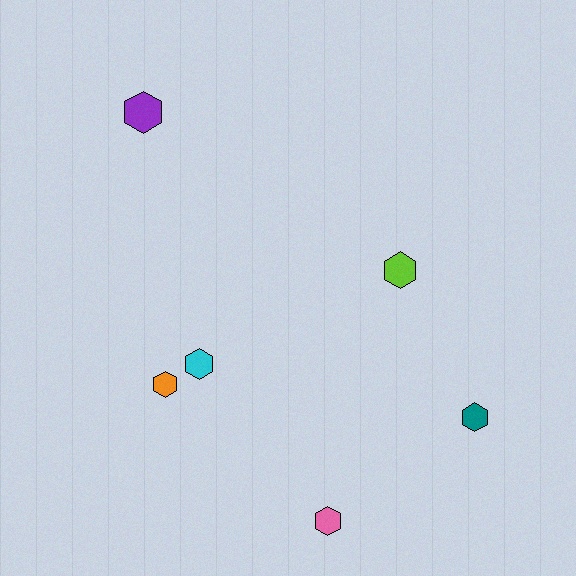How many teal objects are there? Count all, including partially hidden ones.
There is 1 teal object.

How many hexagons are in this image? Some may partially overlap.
There are 6 hexagons.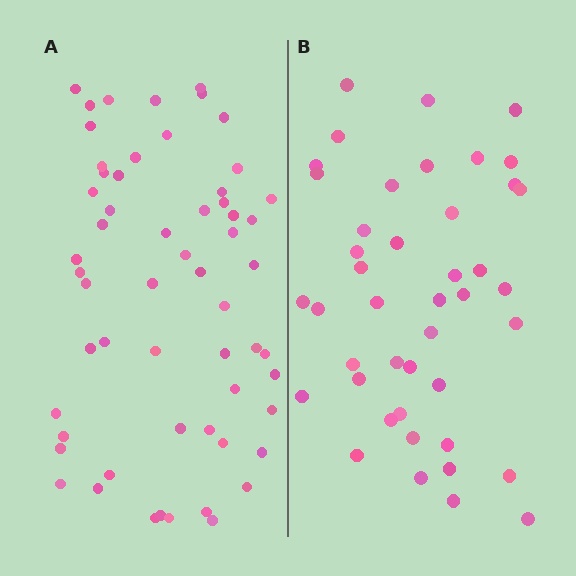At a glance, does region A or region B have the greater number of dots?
Region A (the left region) has more dots.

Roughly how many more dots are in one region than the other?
Region A has approximately 15 more dots than region B.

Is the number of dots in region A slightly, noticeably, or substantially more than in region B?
Region A has noticeably more, but not dramatically so. The ratio is roughly 1.3 to 1.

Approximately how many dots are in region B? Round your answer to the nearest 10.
About 40 dots. (The exact count is 43, which rounds to 40.)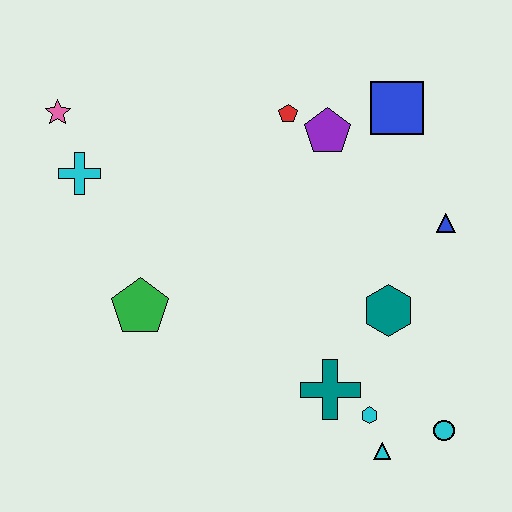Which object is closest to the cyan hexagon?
The cyan triangle is closest to the cyan hexagon.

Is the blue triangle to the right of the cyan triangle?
Yes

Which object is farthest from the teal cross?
The pink star is farthest from the teal cross.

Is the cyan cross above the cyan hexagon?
Yes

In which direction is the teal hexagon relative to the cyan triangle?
The teal hexagon is above the cyan triangle.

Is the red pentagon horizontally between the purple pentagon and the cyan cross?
Yes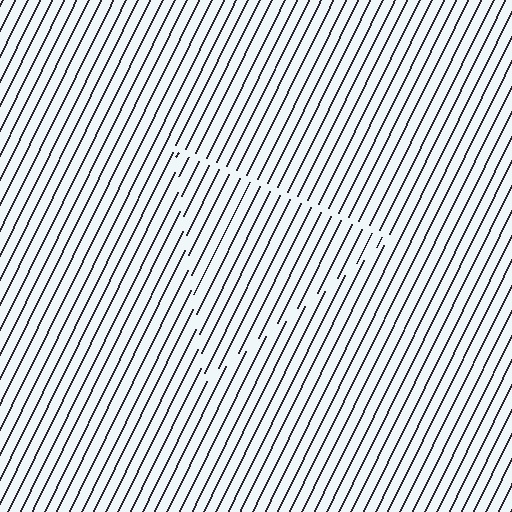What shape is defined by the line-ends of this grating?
An illusory triangle. The interior of the shape contains the same grating, shifted by half a period — the contour is defined by the phase discontinuity where line-ends from the inner and outer gratings abut.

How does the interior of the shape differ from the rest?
The interior of the shape contains the same grating, shifted by half a period — the contour is defined by the phase discontinuity where line-ends from the inner and outer gratings abut.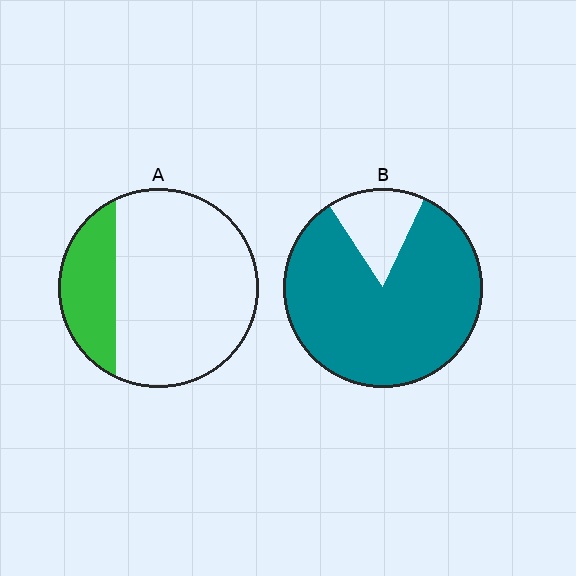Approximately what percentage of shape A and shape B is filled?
A is approximately 25% and B is approximately 85%.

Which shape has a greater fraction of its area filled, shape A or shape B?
Shape B.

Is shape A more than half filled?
No.